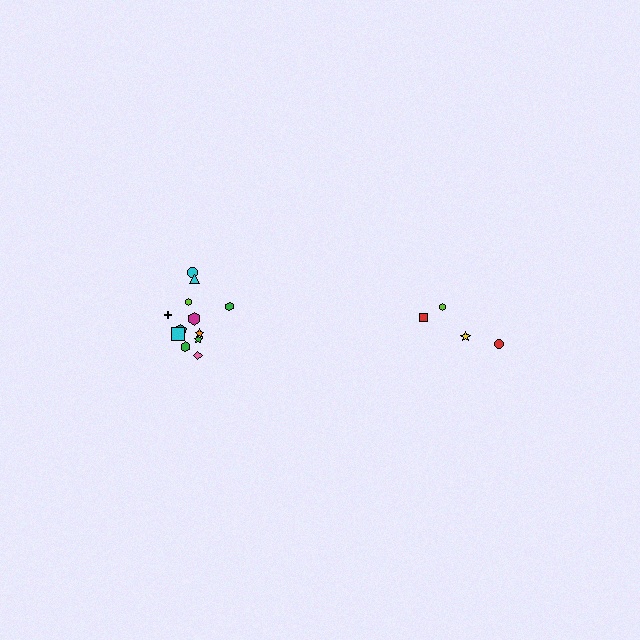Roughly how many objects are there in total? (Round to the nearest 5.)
Roughly 15 objects in total.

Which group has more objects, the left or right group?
The left group.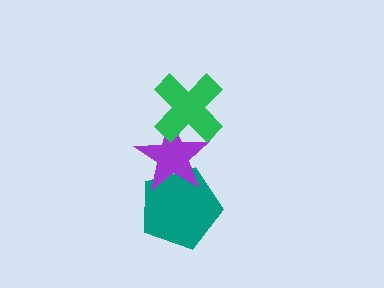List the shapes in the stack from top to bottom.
From top to bottom: the green cross, the purple star, the teal pentagon.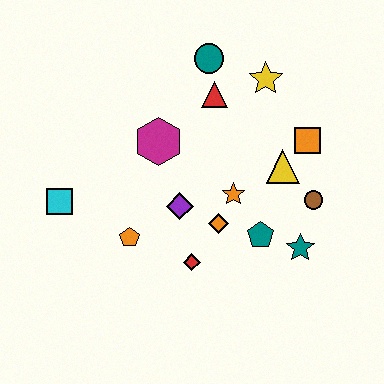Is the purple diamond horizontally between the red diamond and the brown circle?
No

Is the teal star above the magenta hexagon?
No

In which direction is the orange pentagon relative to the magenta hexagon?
The orange pentagon is below the magenta hexagon.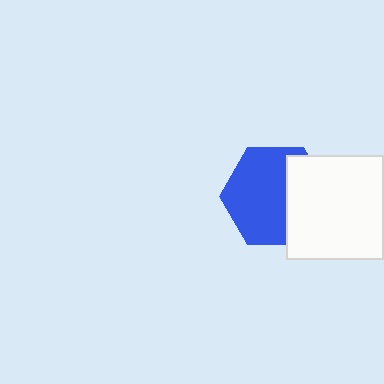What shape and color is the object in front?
The object in front is a white rectangle.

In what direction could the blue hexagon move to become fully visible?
The blue hexagon could move left. That would shift it out from behind the white rectangle entirely.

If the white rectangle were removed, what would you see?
You would see the complete blue hexagon.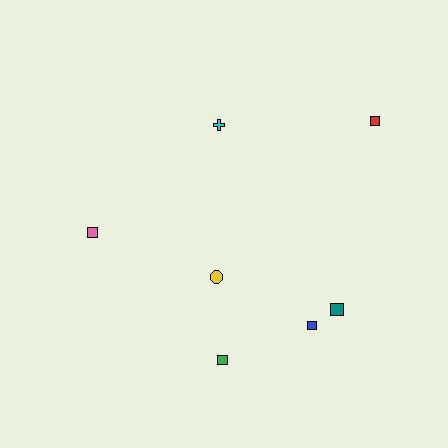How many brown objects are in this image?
There are no brown objects.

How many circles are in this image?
There is 1 circle.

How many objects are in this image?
There are 7 objects.